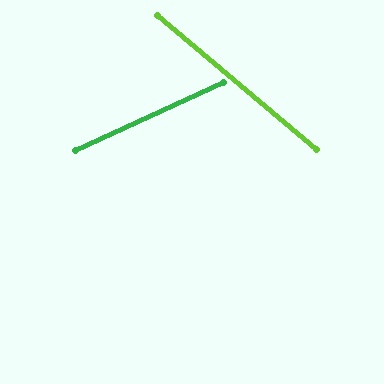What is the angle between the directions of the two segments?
Approximately 65 degrees.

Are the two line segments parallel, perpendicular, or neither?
Neither parallel nor perpendicular — they differ by about 65°.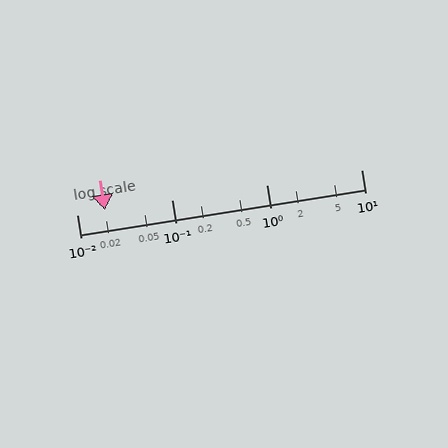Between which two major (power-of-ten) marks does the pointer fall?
The pointer is between 0.01 and 0.1.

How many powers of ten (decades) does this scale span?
The scale spans 3 decades, from 0.01 to 10.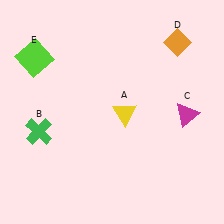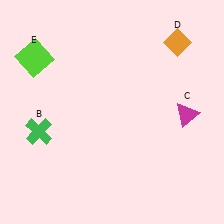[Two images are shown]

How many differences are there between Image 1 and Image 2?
There is 1 difference between the two images.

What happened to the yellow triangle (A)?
The yellow triangle (A) was removed in Image 2. It was in the bottom-right area of Image 1.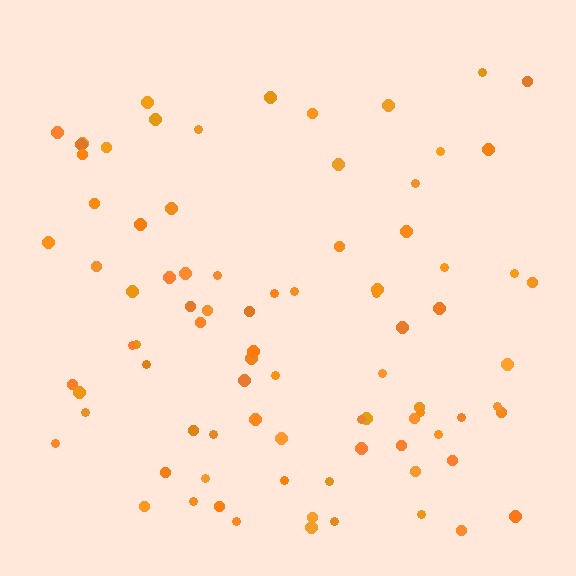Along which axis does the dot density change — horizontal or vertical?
Vertical.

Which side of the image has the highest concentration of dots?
The bottom.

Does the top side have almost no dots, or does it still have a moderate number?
Still a moderate number, just noticeably fewer than the bottom.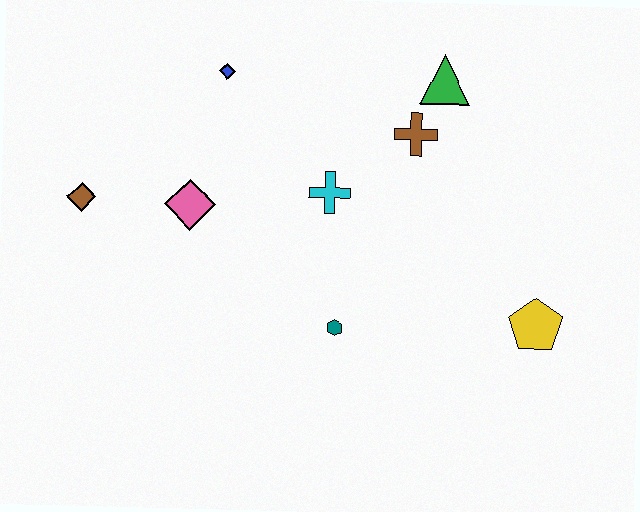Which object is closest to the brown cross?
The green triangle is closest to the brown cross.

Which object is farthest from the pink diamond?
The yellow pentagon is farthest from the pink diamond.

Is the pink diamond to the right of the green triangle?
No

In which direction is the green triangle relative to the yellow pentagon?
The green triangle is above the yellow pentagon.